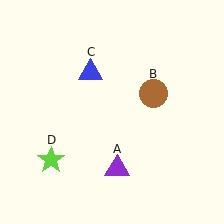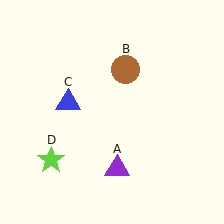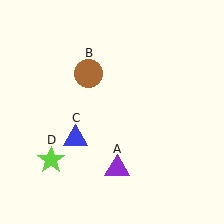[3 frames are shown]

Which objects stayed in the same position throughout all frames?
Purple triangle (object A) and lime star (object D) remained stationary.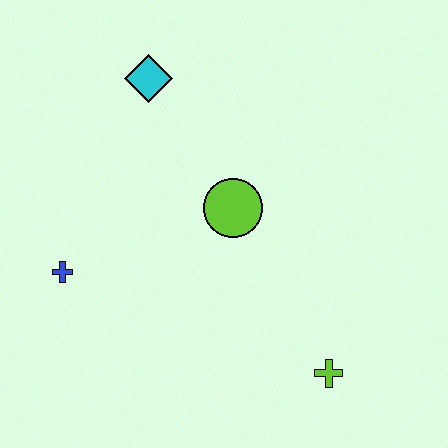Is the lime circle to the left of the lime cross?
Yes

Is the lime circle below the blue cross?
No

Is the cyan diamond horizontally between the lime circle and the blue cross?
Yes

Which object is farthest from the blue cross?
The lime cross is farthest from the blue cross.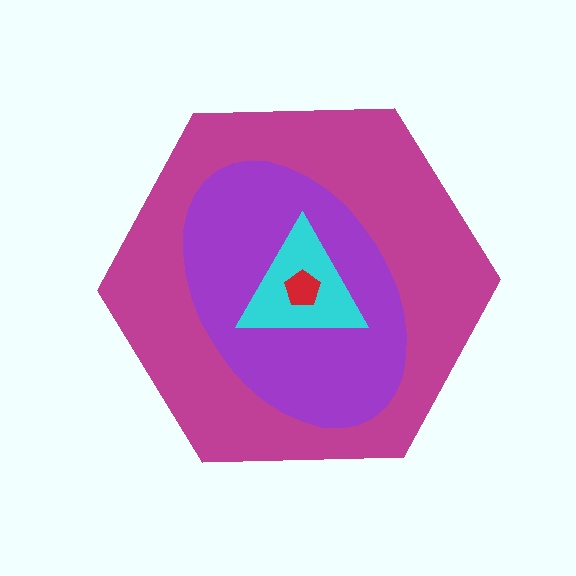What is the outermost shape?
The magenta hexagon.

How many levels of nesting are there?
4.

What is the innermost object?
The red pentagon.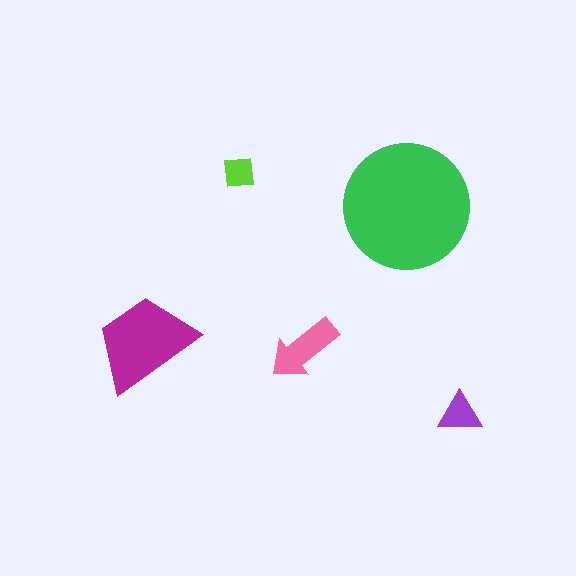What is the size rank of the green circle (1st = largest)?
1st.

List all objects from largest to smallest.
The green circle, the magenta trapezoid, the pink arrow, the purple triangle, the lime square.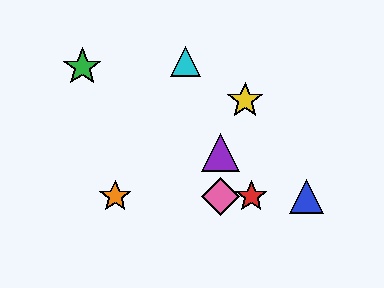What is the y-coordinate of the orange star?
The orange star is at y≈197.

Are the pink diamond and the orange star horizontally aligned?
Yes, both are at y≈197.